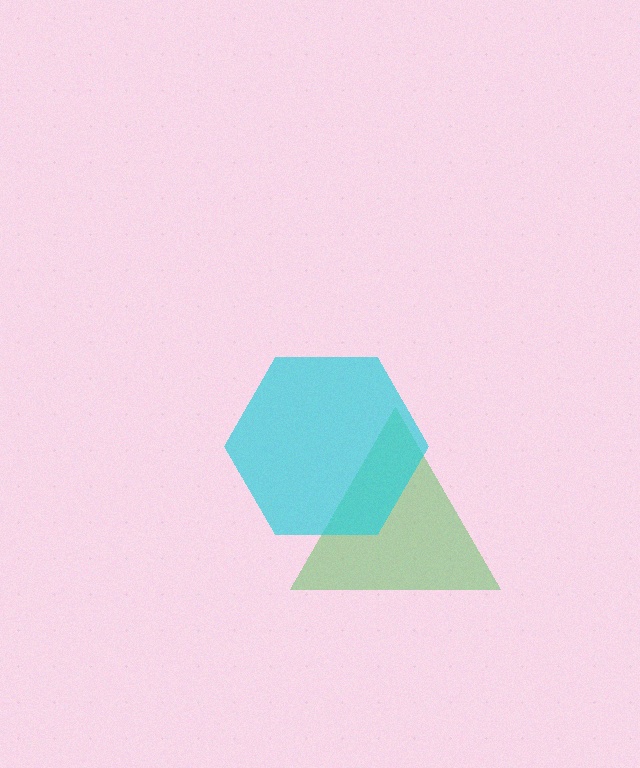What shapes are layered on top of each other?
The layered shapes are: a green triangle, a cyan hexagon.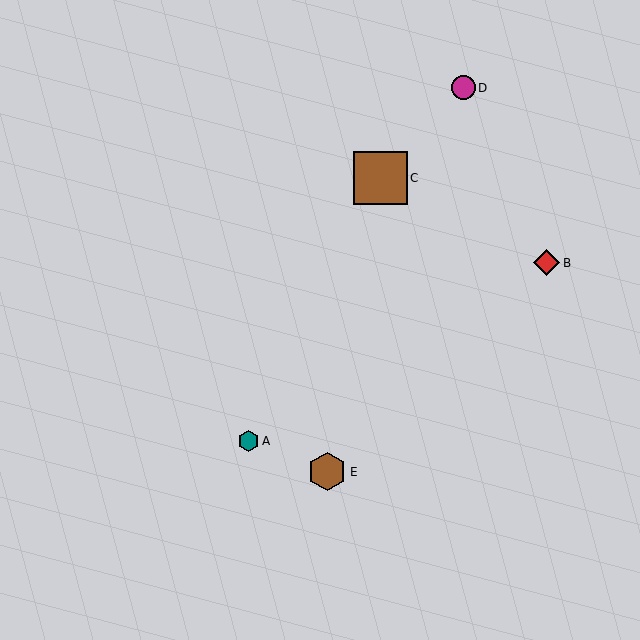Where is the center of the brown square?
The center of the brown square is at (381, 178).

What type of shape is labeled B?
Shape B is a red diamond.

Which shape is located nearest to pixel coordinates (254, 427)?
The teal hexagon (labeled A) at (248, 441) is nearest to that location.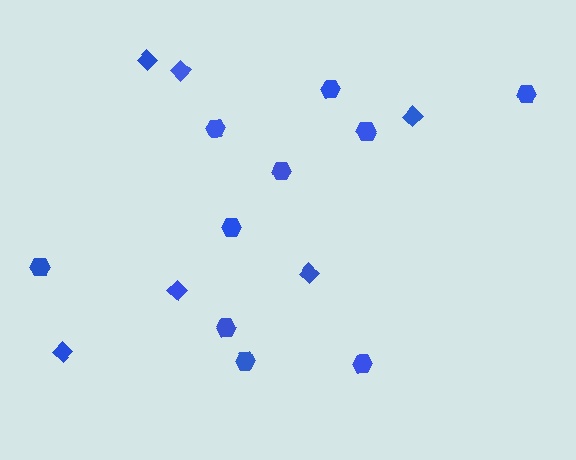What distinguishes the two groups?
There are 2 groups: one group of diamonds (6) and one group of hexagons (10).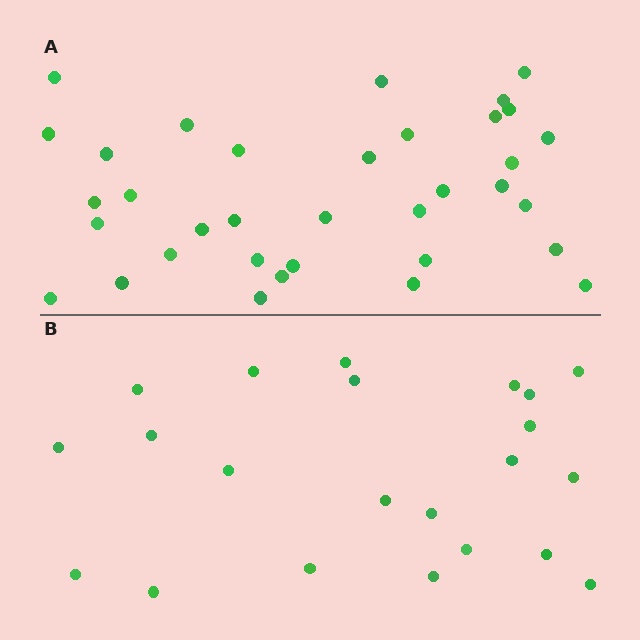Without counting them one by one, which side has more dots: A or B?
Region A (the top region) has more dots.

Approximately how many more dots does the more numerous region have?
Region A has approximately 15 more dots than region B.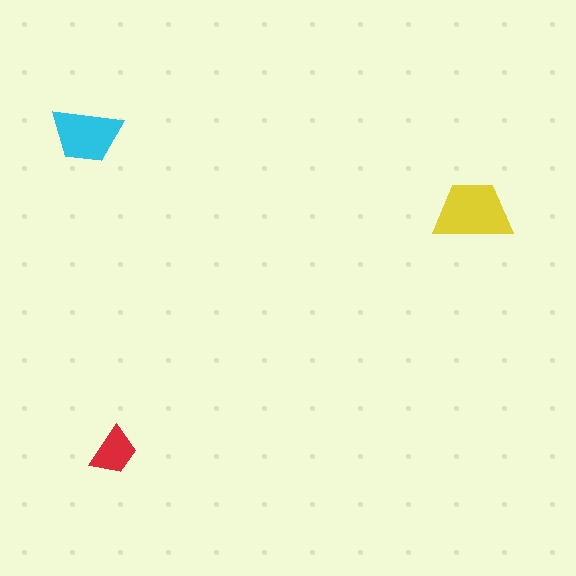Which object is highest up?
The cyan trapezoid is topmost.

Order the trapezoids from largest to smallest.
the yellow one, the cyan one, the red one.